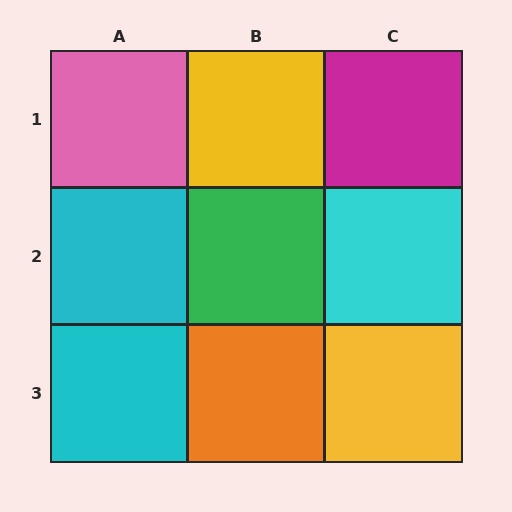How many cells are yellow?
2 cells are yellow.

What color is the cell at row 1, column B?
Yellow.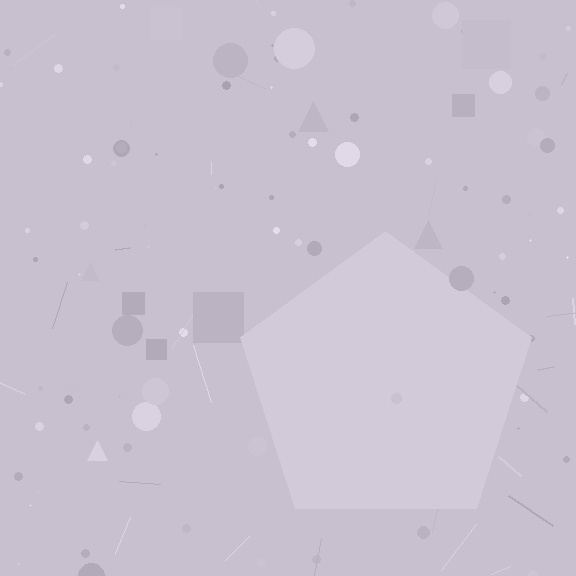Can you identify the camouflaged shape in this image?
The camouflaged shape is a pentagon.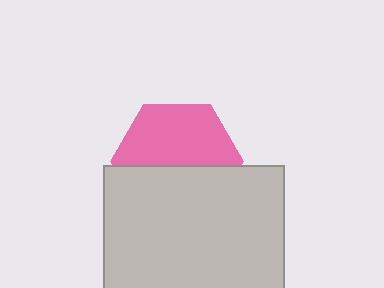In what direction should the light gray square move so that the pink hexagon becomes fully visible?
The light gray square should move down. That is the shortest direction to clear the overlap and leave the pink hexagon fully visible.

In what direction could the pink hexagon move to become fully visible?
The pink hexagon could move up. That would shift it out from behind the light gray square entirely.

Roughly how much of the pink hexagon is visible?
About half of it is visible (roughly 55%).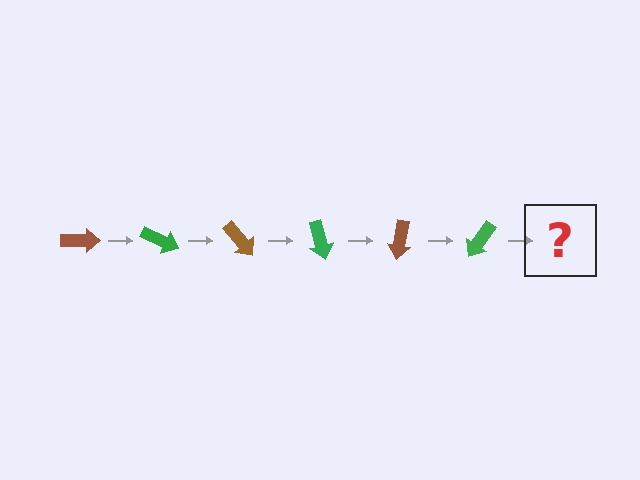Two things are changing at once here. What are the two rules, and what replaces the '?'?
The two rules are that it rotates 25 degrees each step and the color cycles through brown and green. The '?' should be a brown arrow, rotated 150 degrees from the start.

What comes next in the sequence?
The next element should be a brown arrow, rotated 150 degrees from the start.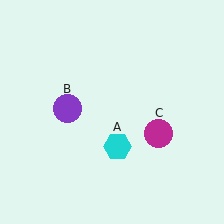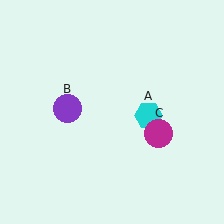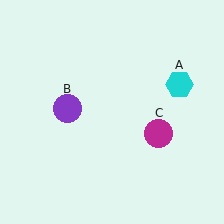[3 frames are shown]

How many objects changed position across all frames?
1 object changed position: cyan hexagon (object A).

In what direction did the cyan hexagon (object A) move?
The cyan hexagon (object A) moved up and to the right.